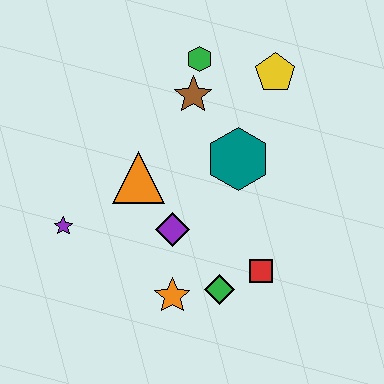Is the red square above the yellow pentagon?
No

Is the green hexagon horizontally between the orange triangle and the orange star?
No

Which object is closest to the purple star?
The orange triangle is closest to the purple star.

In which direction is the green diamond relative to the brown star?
The green diamond is below the brown star.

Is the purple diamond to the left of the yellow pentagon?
Yes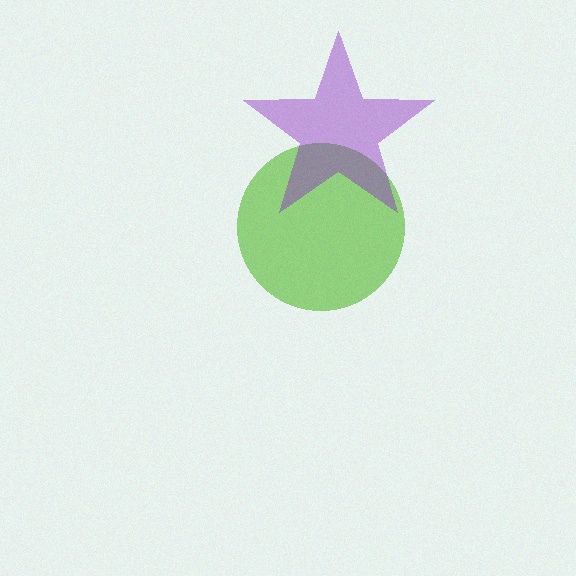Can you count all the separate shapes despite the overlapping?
Yes, there are 2 separate shapes.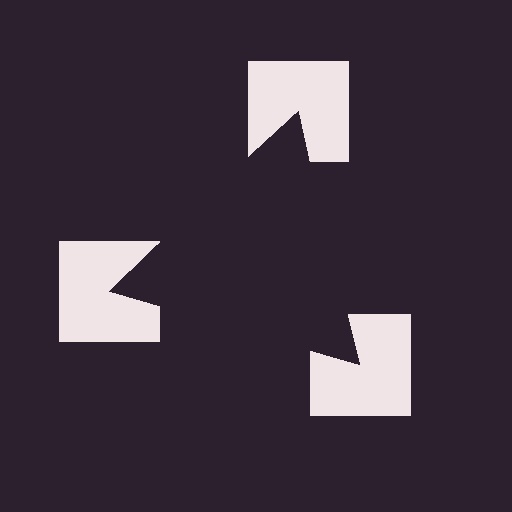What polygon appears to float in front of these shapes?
An illusory triangle — its edges are inferred from the aligned wedge cuts in the notched squares, not physically drawn.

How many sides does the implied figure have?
3 sides.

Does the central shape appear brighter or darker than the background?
It typically appears slightly darker than the background, even though no actual brightness change is drawn.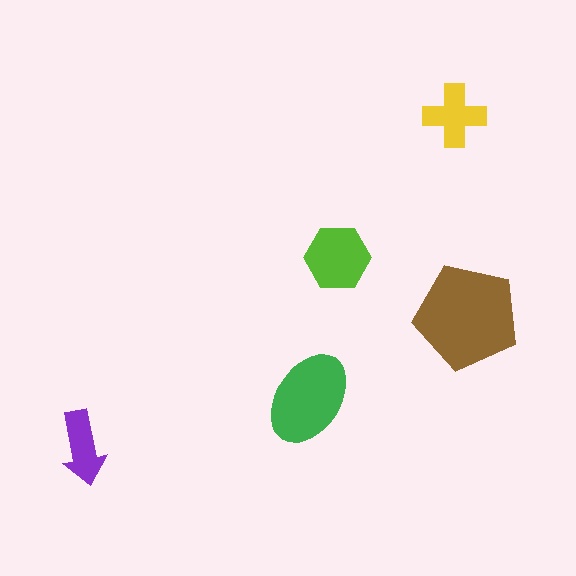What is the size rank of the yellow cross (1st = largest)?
4th.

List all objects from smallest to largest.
The purple arrow, the yellow cross, the lime hexagon, the green ellipse, the brown pentagon.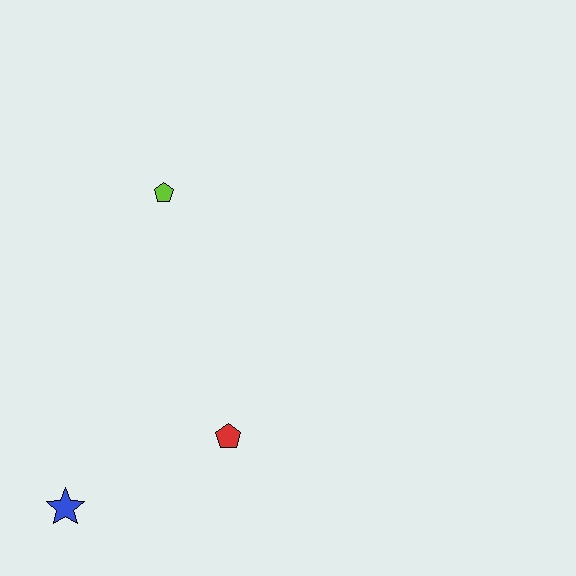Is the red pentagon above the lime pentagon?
No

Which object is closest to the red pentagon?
The blue star is closest to the red pentagon.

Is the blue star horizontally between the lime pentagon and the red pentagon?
No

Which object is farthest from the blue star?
The lime pentagon is farthest from the blue star.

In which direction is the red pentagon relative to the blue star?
The red pentagon is to the right of the blue star.